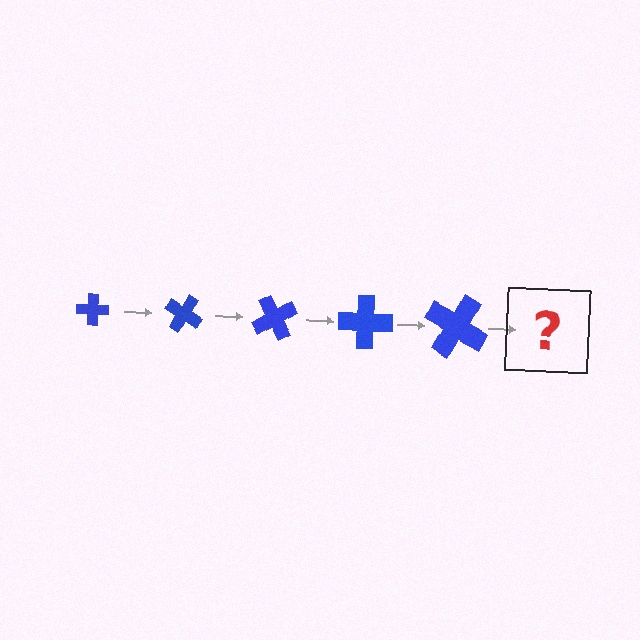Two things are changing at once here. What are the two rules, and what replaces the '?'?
The two rules are that the cross grows larger each step and it rotates 30 degrees each step. The '?' should be a cross, larger than the previous one and rotated 150 degrees from the start.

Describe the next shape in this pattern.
It should be a cross, larger than the previous one and rotated 150 degrees from the start.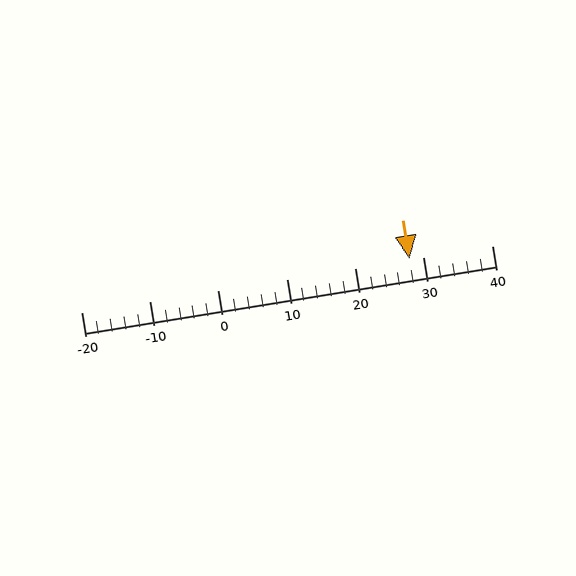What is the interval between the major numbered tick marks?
The major tick marks are spaced 10 units apart.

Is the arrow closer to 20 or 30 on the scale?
The arrow is closer to 30.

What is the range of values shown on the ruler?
The ruler shows values from -20 to 40.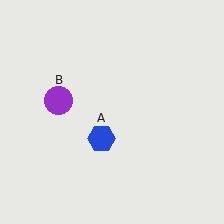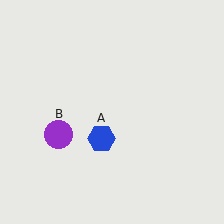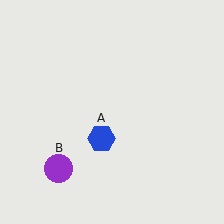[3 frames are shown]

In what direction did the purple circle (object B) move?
The purple circle (object B) moved down.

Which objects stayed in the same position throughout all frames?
Blue hexagon (object A) remained stationary.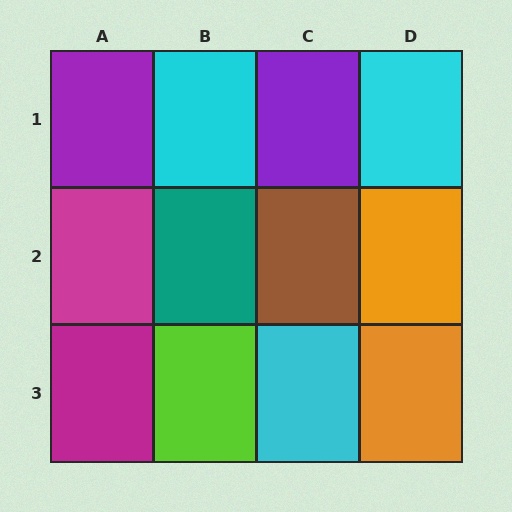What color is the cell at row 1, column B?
Cyan.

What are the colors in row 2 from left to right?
Magenta, teal, brown, orange.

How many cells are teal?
1 cell is teal.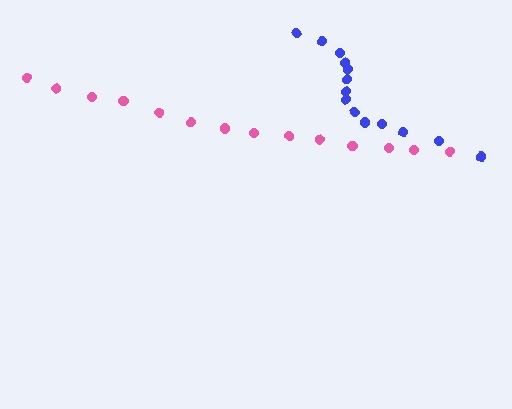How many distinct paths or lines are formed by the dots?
There are 2 distinct paths.